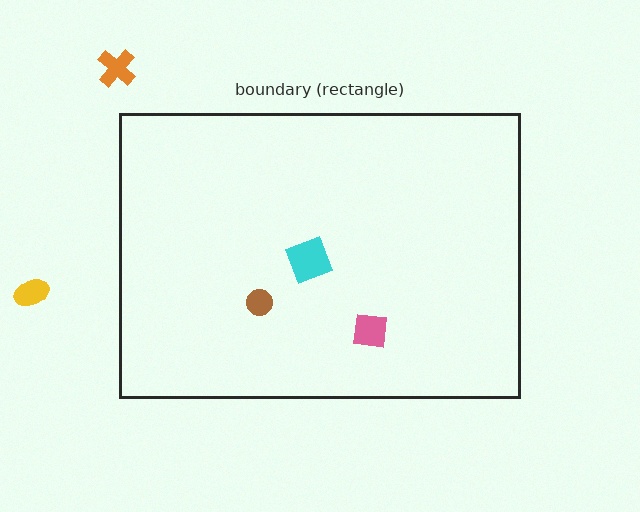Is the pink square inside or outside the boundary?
Inside.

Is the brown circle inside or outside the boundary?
Inside.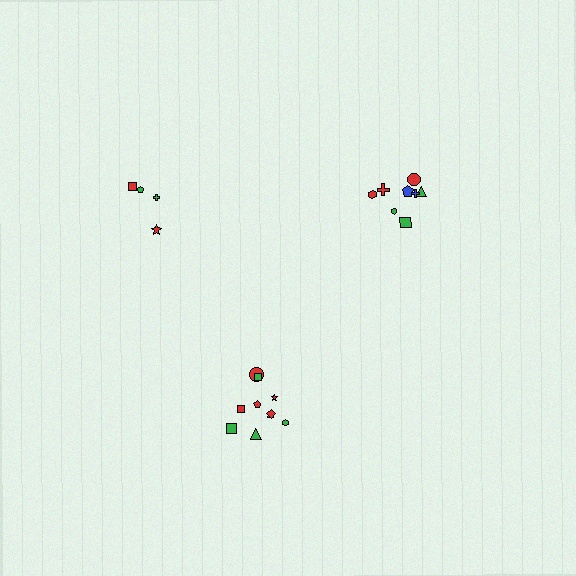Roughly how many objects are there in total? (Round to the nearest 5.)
Roughly 20 objects in total.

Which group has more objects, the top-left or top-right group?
The top-right group.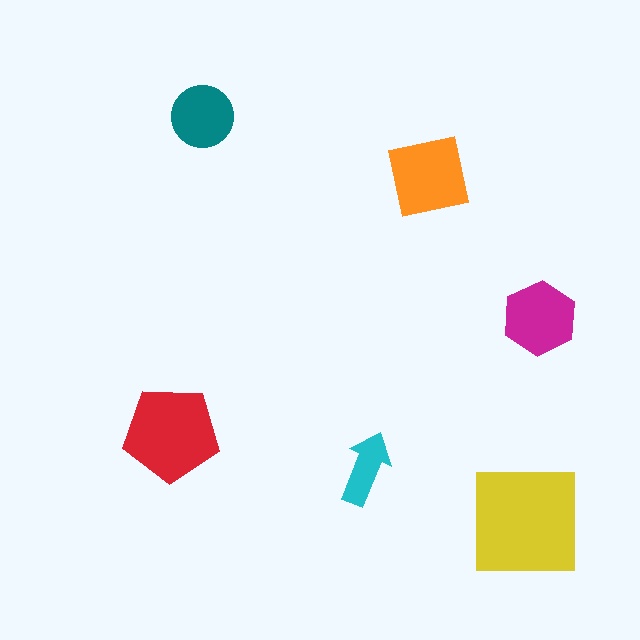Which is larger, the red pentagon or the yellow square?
The yellow square.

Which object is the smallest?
The cyan arrow.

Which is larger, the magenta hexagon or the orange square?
The orange square.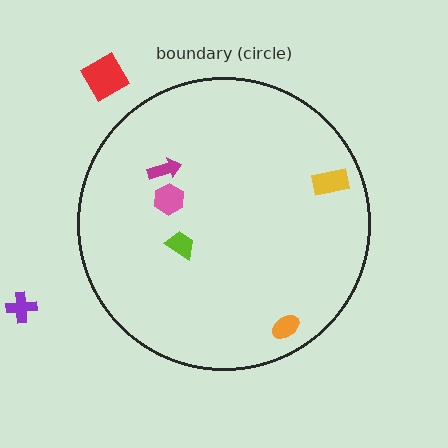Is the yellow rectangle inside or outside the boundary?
Inside.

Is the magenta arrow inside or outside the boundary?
Inside.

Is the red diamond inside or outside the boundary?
Outside.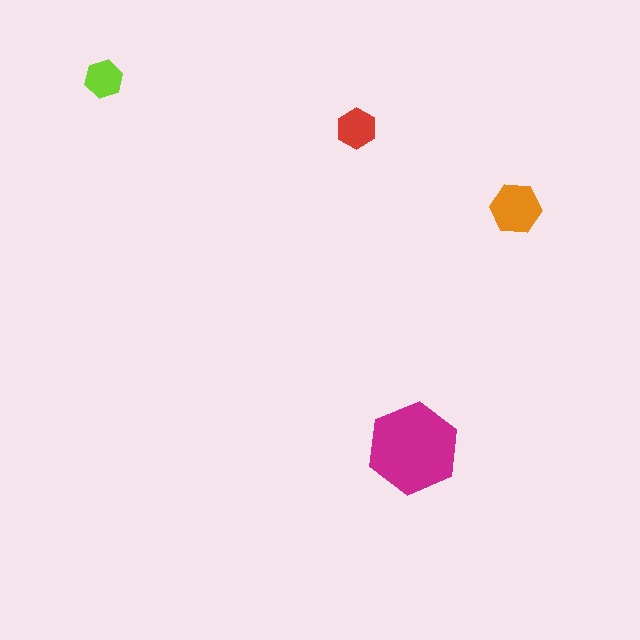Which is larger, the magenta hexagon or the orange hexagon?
The magenta one.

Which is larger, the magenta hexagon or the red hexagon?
The magenta one.